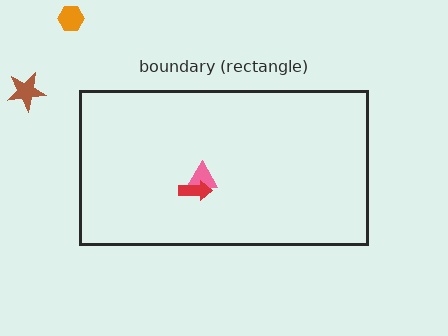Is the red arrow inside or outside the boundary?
Inside.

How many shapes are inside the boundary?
2 inside, 2 outside.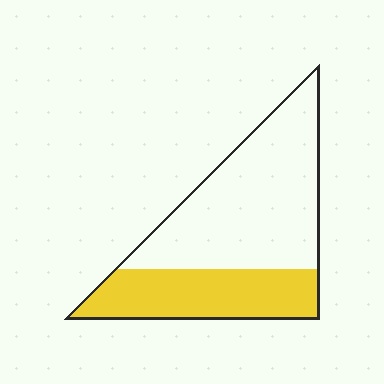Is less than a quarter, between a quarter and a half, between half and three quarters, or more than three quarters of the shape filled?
Between a quarter and a half.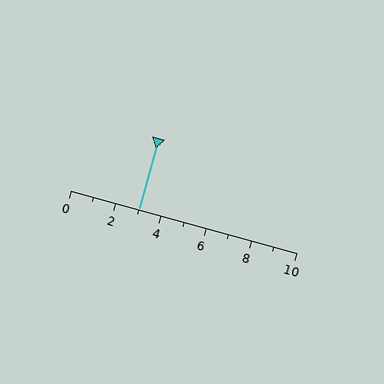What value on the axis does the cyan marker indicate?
The marker indicates approximately 3.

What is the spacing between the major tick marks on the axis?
The major ticks are spaced 2 apart.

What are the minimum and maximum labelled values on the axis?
The axis runs from 0 to 10.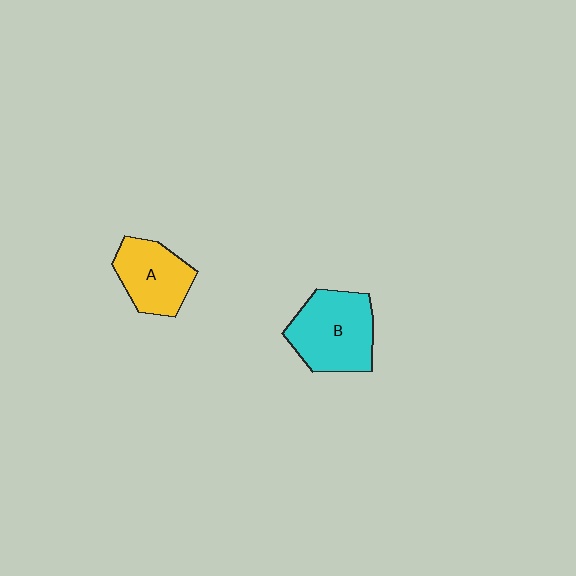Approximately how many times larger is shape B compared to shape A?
Approximately 1.3 times.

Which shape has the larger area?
Shape B (cyan).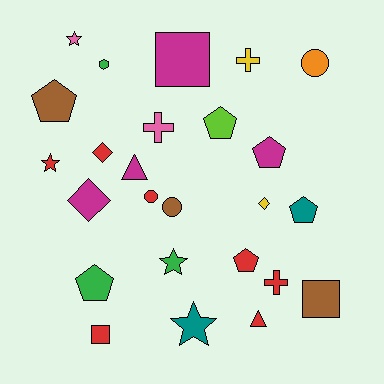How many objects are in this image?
There are 25 objects.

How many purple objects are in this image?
There are no purple objects.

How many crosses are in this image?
There are 3 crosses.